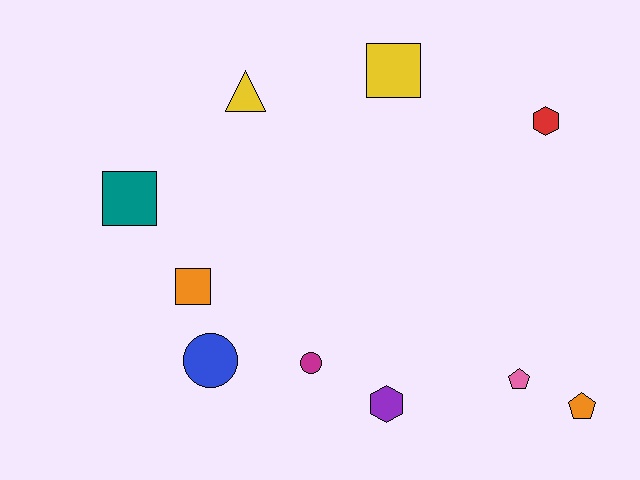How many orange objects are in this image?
There are 2 orange objects.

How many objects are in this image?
There are 10 objects.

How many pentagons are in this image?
There are 2 pentagons.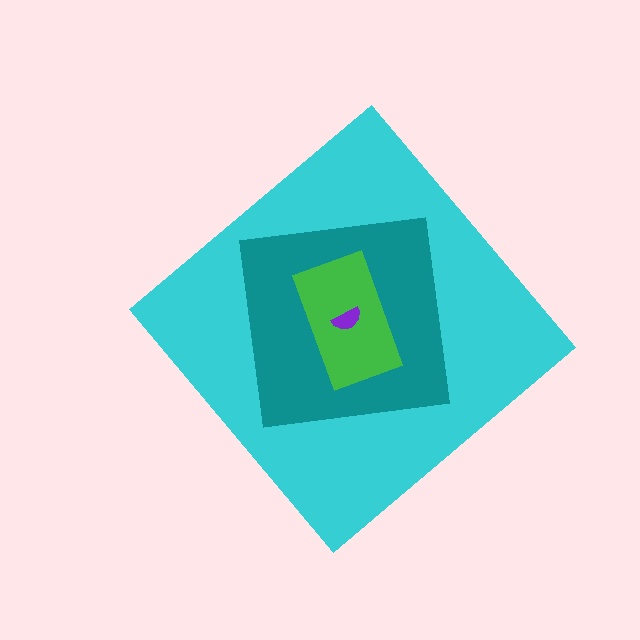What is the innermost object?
The purple semicircle.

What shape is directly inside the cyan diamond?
The teal square.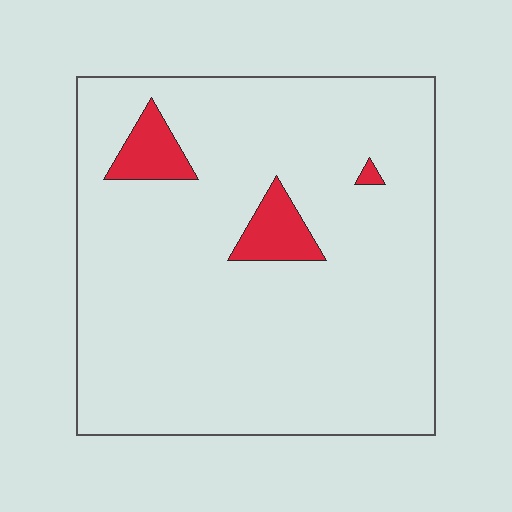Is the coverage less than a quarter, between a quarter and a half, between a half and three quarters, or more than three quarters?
Less than a quarter.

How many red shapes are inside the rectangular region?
3.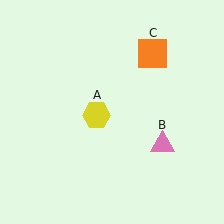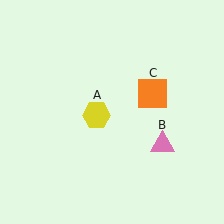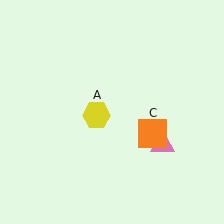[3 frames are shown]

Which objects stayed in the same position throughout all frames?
Yellow hexagon (object A) and pink triangle (object B) remained stationary.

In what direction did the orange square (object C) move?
The orange square (object C) moved down.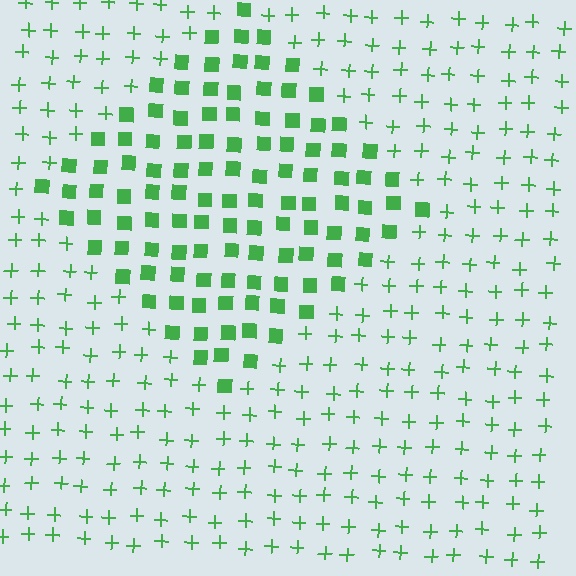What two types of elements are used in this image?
The image uses squares inside the diamond region and plus signs outside it.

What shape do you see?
I see a diamond.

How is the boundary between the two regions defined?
The boundary is defined by a change in element shape: squares inside vs. plus signs outside. All elements share the same color and spacing.